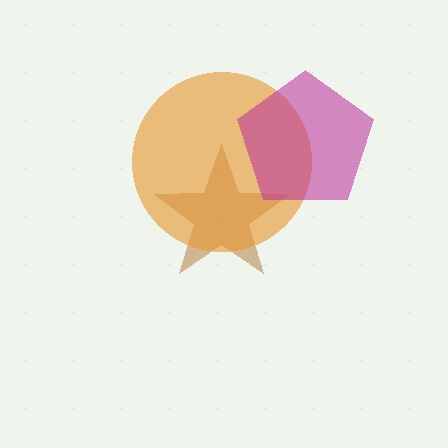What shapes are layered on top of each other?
The layered shapes are: a brown star, an orange circle, a magenta pentagon.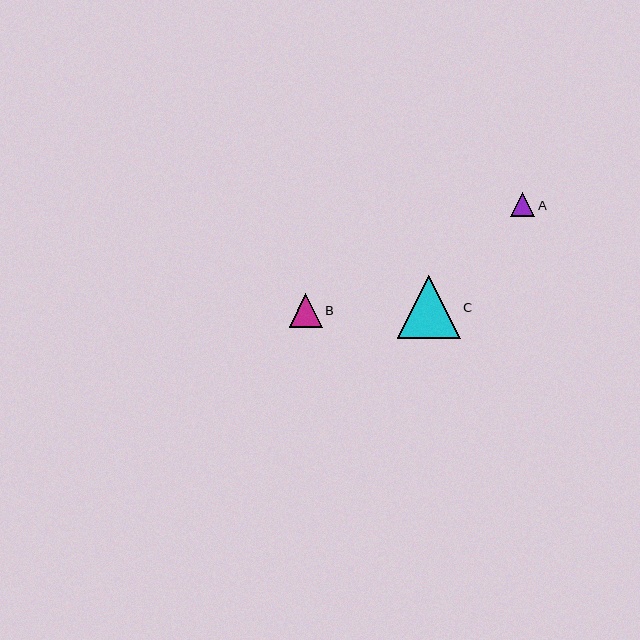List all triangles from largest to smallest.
From largest to smallest: C, B, A.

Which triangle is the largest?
Triangle C is the largest with a size of approximately 63 pixels.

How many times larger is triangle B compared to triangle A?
Triangle B is approximately 1.4 times the size of triangle A.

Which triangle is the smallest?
Triangle A is the smallest with a size of approximately 24 pixels.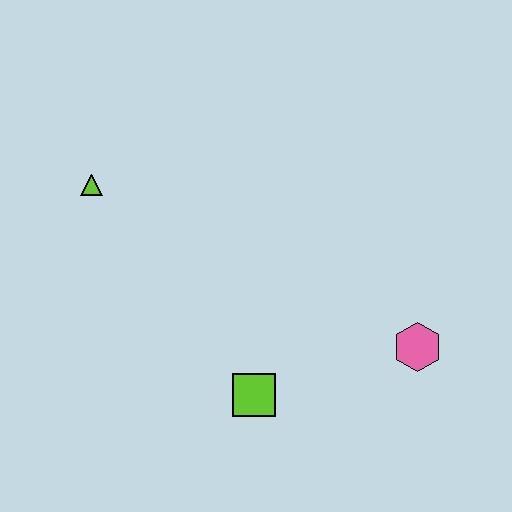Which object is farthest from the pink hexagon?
The lime triangle is farthest from the pink hexagon.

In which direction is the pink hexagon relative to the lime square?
The pink hexagon is to the right of the lime square.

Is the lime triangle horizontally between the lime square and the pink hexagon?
No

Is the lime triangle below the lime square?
No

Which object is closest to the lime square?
The pink hexagon is closest to the lime square.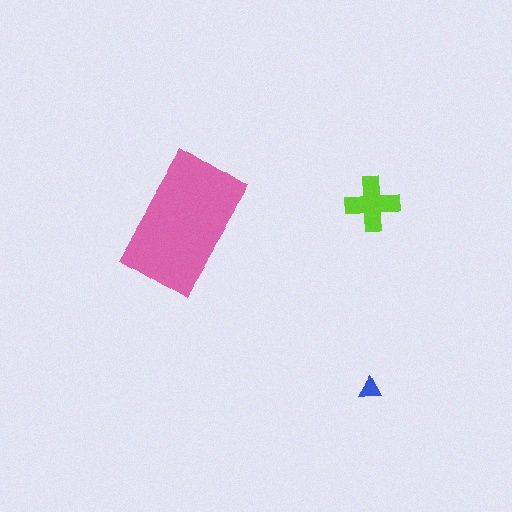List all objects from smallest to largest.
The blue triangle, the lime cross, the pink rectangle.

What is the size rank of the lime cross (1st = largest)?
2nd.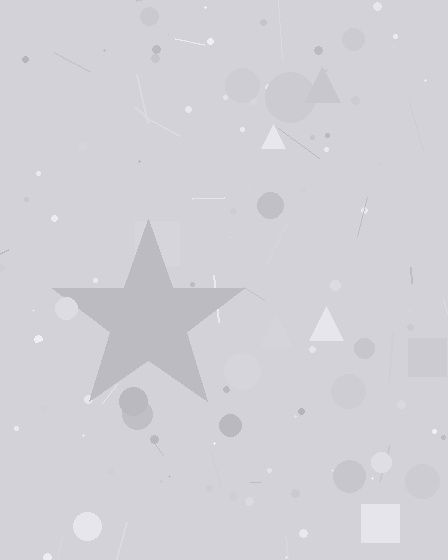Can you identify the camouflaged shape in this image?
The camouflaged shape is a star.